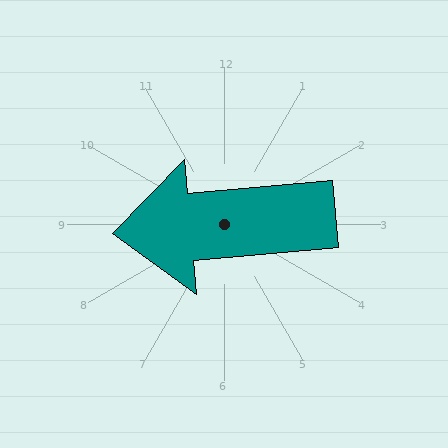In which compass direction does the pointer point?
West.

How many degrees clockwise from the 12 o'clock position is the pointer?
Approximately 265 degrees.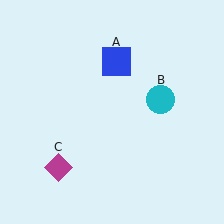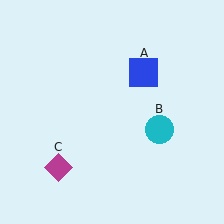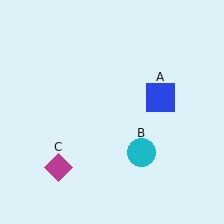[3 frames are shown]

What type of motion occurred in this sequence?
The blue square (object A), cyan circle (object B) rotated clockwise around the center of the scene.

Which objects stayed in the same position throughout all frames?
Magenta diamond (object C) remained stationary.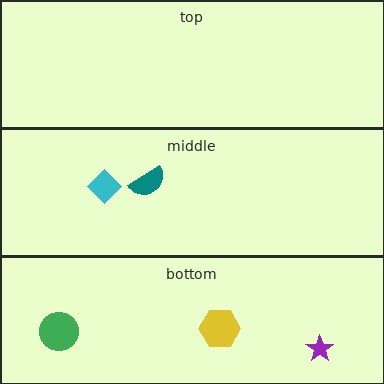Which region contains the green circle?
The bottom region.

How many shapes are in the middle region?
2.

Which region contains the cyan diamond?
The middle region.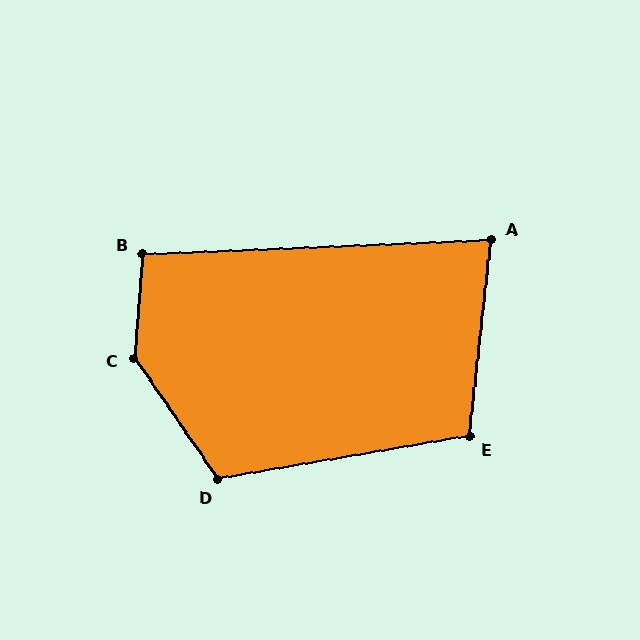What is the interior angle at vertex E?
Approximately 106 degrees (obtuse).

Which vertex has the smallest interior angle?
A, at approximately 81 degrees.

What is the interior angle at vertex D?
Approximately 115 degrees (obtuse).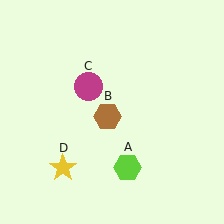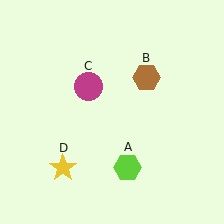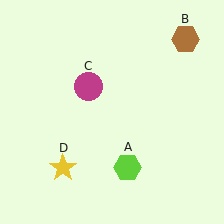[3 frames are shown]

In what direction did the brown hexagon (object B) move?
The brown hexagon (object B) moved up and to the right.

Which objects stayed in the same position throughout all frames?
Lime hexagon (object A) and magenta circle (object C) and yellow star (object D) remained stationary.